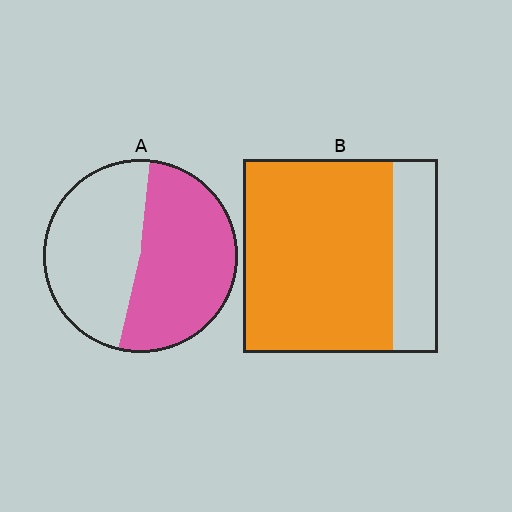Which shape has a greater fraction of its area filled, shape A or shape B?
Shape B.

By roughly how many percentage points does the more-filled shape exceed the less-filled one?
By roughly 25 percentage points (B over A).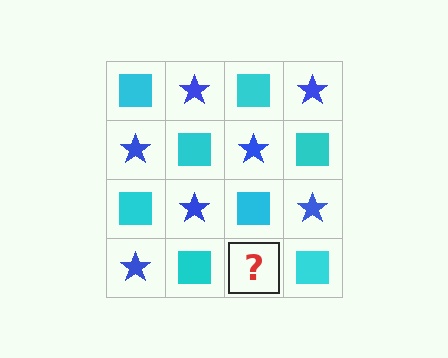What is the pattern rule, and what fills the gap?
The rule is that it alternates cyan square and blue star in a checkerboard pattern. The gap should be filled with a blue star.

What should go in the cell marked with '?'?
The missing cell should contain a blue star.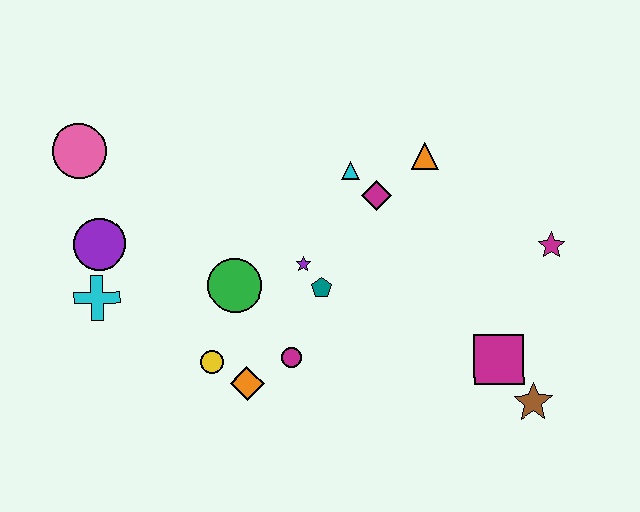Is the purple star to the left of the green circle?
No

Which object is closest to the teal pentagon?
The purple star is closest to the teal pentagon.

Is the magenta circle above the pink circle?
No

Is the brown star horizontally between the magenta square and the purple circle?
No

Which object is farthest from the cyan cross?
The magenta star is farthest from the cyan cross.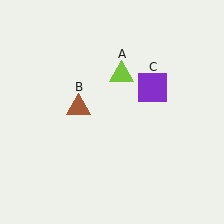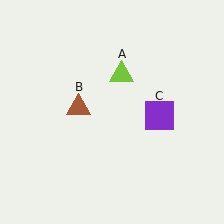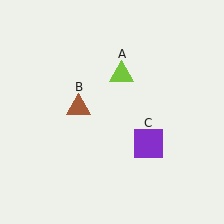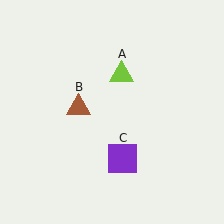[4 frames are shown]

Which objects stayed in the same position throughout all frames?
Lime triangle (object A) and brown triangle (object B) remained stationary.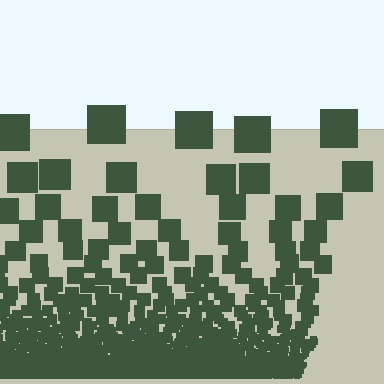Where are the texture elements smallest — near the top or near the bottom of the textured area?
Near the bottom.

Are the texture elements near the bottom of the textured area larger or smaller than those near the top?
Smaller. The gradient is inverted — elements near the bottom are smaller and denser.